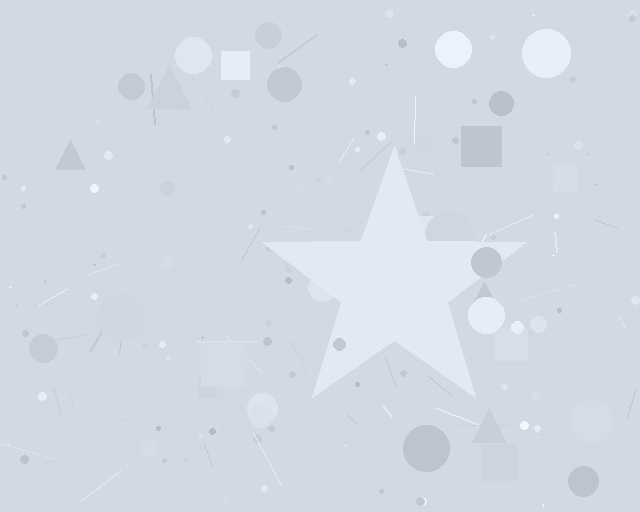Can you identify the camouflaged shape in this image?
The camouflaged shape is a star.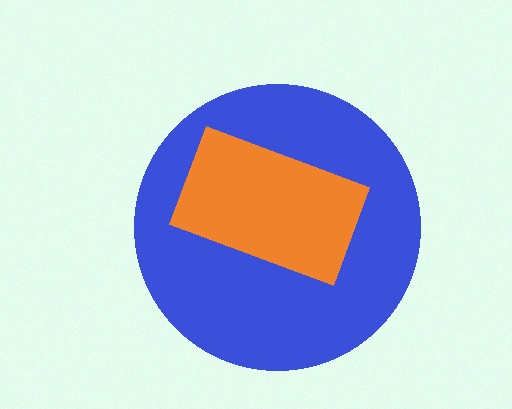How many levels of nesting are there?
2.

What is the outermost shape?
The blue circle.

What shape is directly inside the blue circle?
The orange rectangle.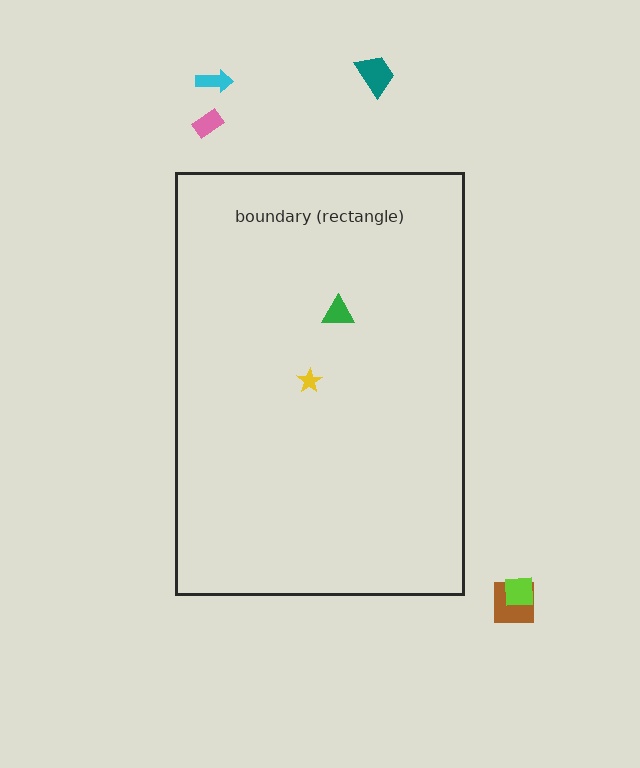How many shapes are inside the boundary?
2 inside, 5 outside.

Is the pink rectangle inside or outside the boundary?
Outside.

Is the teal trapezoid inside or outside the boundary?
Outside.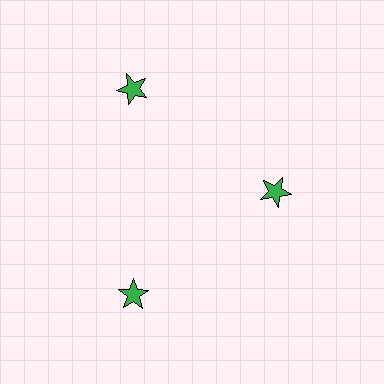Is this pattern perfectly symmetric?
No. The 3 green stars are arranged in a ring, but one element near the 3 o'clock position is pulled inward toward the center, breaking the 3-fold rotational symmetry.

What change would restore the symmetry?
The symmetry would be restored by moving it outward, back onto the ring so that all 3 stars sit at equal angles and equal distance from the center.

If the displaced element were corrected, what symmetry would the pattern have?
It would have 3-fold rotational symmetry — the pattern would map onto itself every 120 degrees.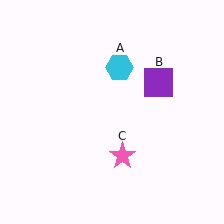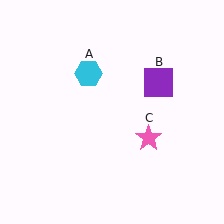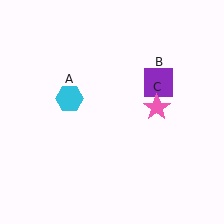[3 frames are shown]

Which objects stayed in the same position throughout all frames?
Purple square (object B) remained stationary.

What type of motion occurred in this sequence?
The cyan hexagon (object A), pink star (object C) rotated counterclockwise around the center of the scene.